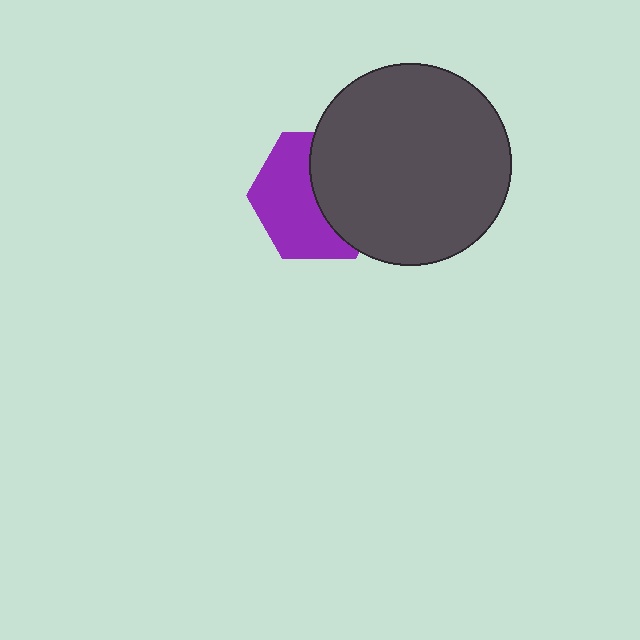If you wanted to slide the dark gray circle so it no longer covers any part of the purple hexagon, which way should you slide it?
Slide it right — that is the most direct way to separate the two shapes.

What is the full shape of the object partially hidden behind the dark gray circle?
The partially hidden object is a purple hexagon.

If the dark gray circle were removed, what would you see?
You would see the complete purple hexagon.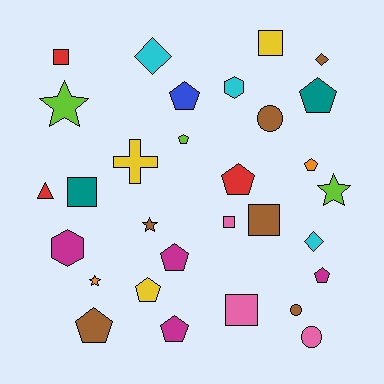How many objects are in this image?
There are 30 objects.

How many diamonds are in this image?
There are 3 diamonds.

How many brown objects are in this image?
There are 6 brown objects.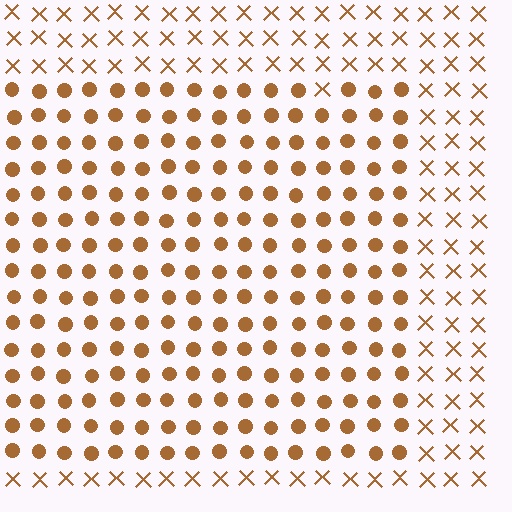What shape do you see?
I see a rectangle.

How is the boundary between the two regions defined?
The boundary is defined by a change in element shape: circles inside vs. X marks outside. All elements share the same color and spacing.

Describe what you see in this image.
The image is filled with small brown elements arranged in a uniform grid. A rectangle-shaped region contains circles, while the surrounding area contains X marks. The boundary is defined purely by the change in element shape.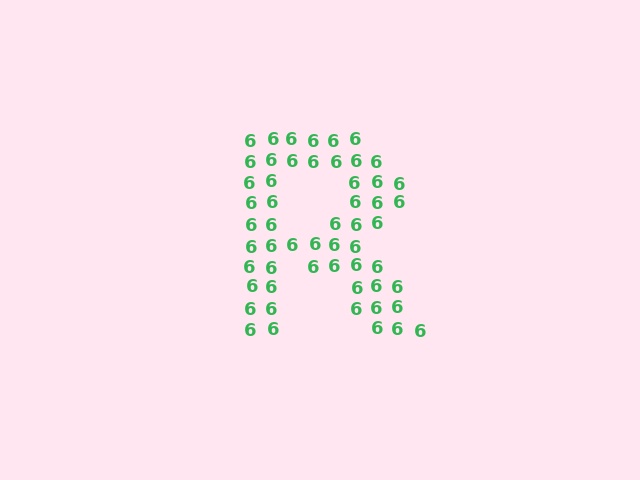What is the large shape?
The large shape is the letter R.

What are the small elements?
The small elements are digit 6's.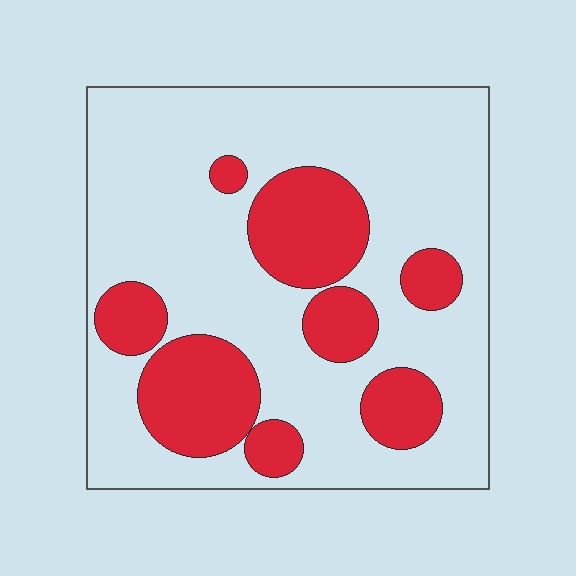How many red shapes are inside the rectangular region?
8.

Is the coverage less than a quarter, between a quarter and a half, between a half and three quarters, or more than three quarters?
Between a quarter and a half.